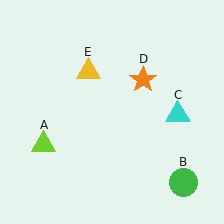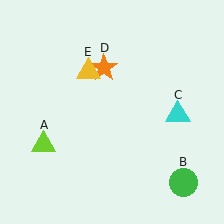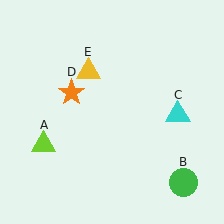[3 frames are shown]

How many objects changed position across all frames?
1 object changed position: orange star (object D).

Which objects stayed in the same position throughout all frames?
Lime triangle (object A) and green circle (object B) and cyan triangle (object C) and yellow triangle (object E) remained stationary.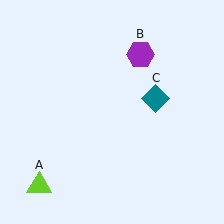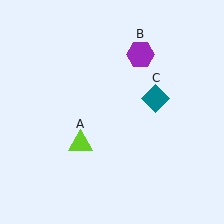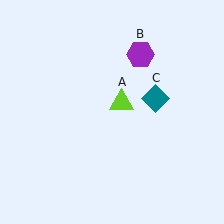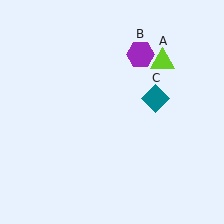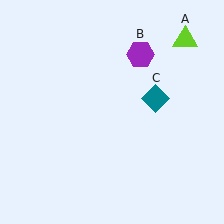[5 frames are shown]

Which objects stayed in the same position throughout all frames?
Purple hexagon (object B) and teal diamond (object C) remained stationary.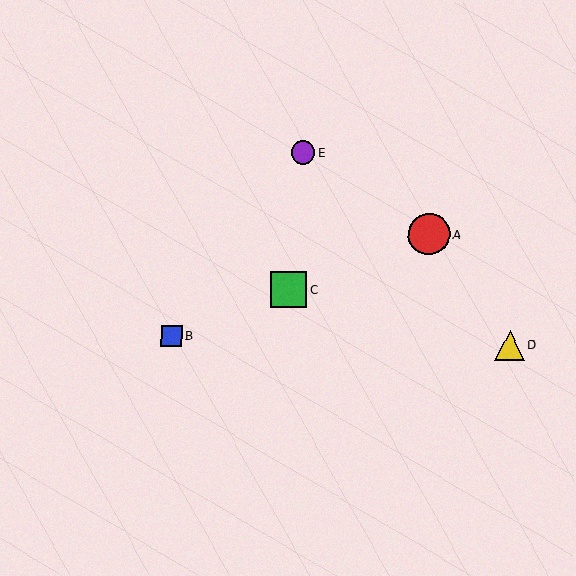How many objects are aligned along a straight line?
3 objects (A, B, C) are aligned along a straight line.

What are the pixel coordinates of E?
Object E is at (303, 153).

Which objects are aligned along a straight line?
Objects A, B, C are aligned along a straight line.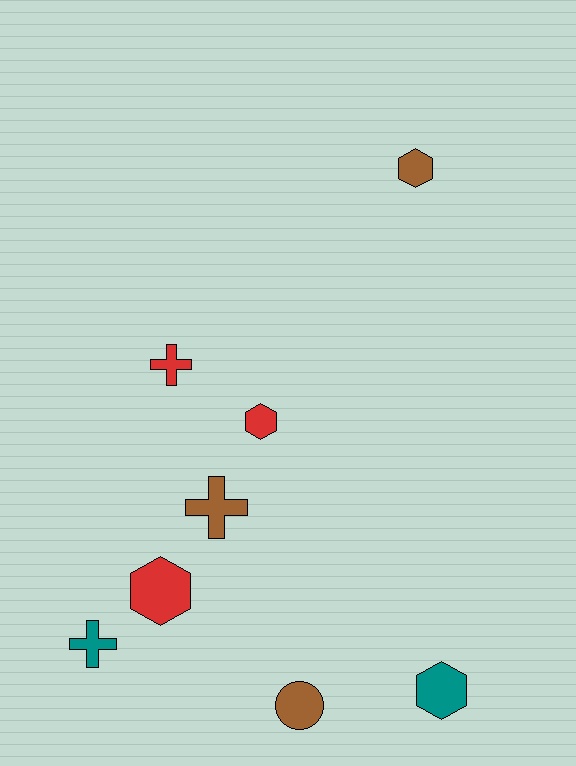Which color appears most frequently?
Brown, with 3 objects.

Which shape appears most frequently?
Hexagon, with 4 objects.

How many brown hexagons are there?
There is 1 brown hexagon.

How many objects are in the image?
There are 8 objects.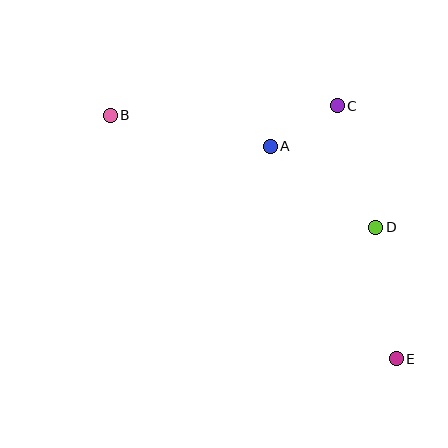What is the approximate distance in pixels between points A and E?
The distance between A and E is approximately 247 pixels.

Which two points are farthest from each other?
Points B and E are farthest from each other.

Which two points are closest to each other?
Points A and C are closest to each other.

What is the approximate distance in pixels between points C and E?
The distance between C and E is approximately 260 pixels.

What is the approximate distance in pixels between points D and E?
The distance between D and E is approximately 133 pixels.